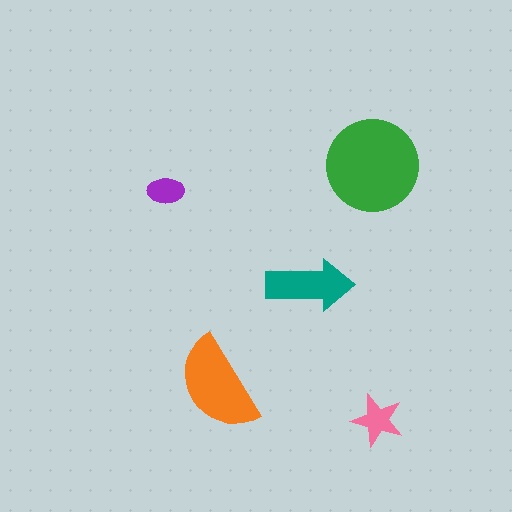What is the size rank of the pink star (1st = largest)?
4th.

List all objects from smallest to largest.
The purple ellipse, the pink star, the teal arrow, the orange semicircle, the green circle.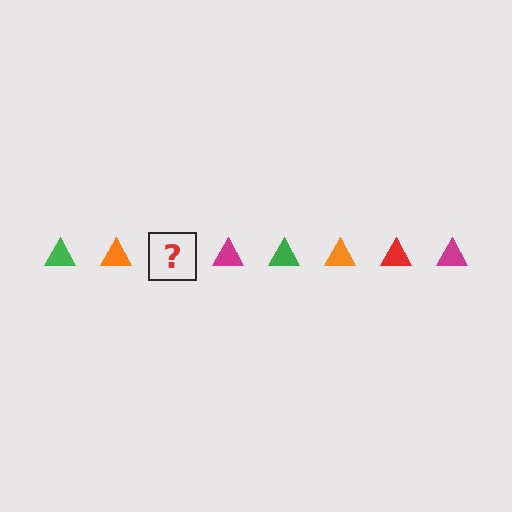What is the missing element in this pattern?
The missing element is a red triangle.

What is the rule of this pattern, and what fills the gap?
The rule is that the pattern cycles through green, orange, red, magenta triangles. The gap should be filled with a red triangle.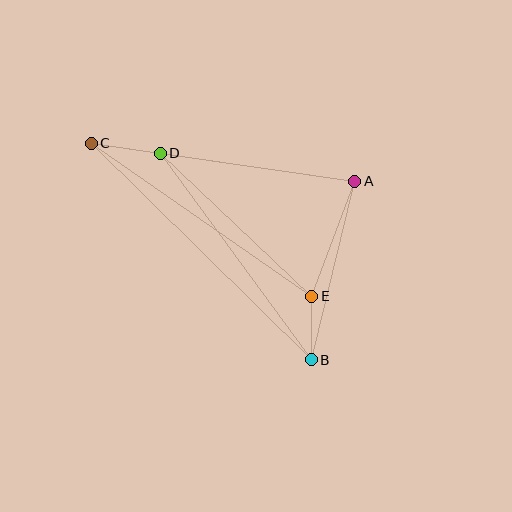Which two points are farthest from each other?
Points B and C are farthest from each other.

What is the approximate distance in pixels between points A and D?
The distance between A and D is approximately 197 pixels.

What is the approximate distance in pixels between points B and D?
The distance between B and D is approximately 256 pixels.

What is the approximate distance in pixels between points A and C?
The distance between A and C is approximately 266 pixels.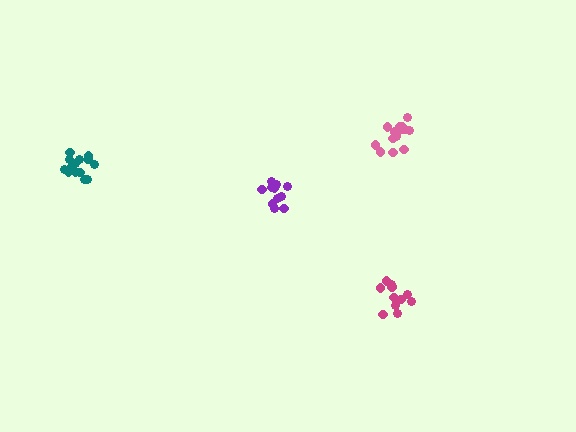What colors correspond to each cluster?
The clusters are colored: pink, magenta, teal, purple.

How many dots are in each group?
Group 1: 14 dots, Group 2: 11 dots, Group 3: 15 dots, Group 4: 12 dots (52 total).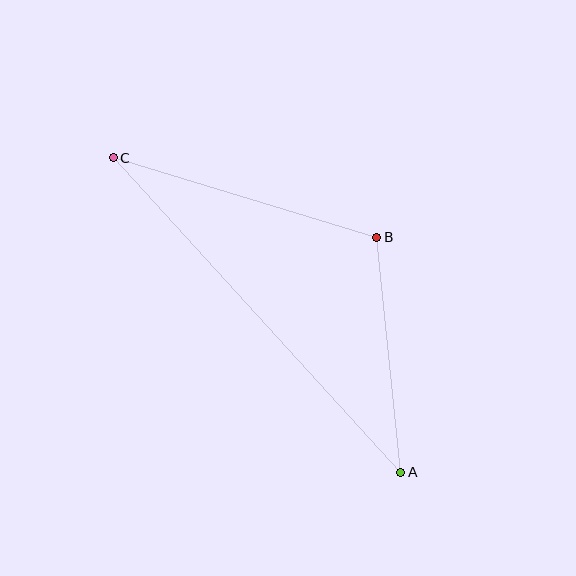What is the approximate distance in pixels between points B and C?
The distance between B and C is approximately 275 pixels.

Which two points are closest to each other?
Points A and B are closest to each other.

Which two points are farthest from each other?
Points A and C are farthest from each other.